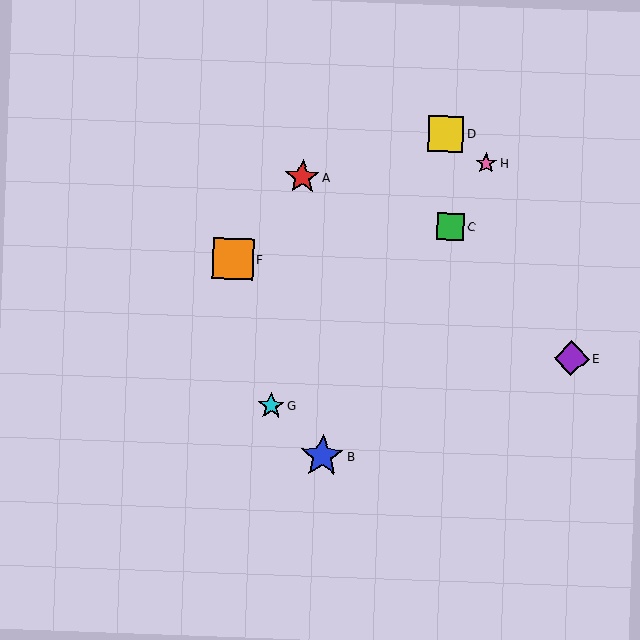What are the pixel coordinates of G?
Object G is at (271, 406).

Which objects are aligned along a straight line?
Objects B, C, H are aligned along a straight line.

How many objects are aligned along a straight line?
3 objects (B, C, H) are aligned along a straight line.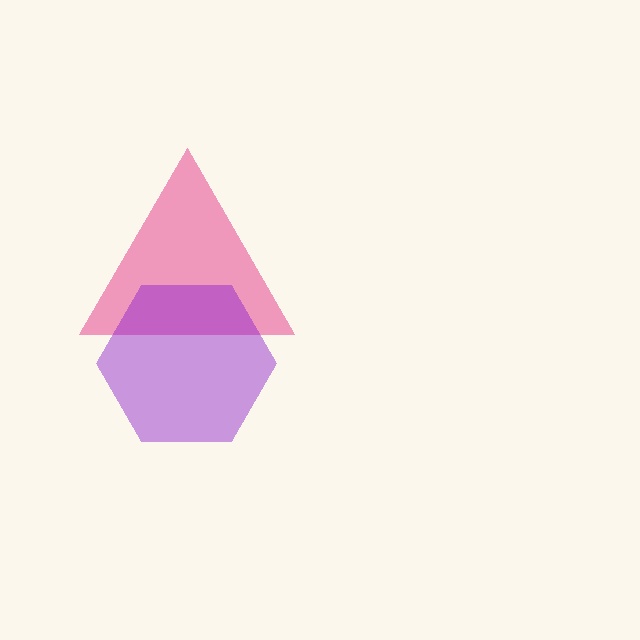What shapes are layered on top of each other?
The layered shapes are: a pink triangle, a purple hexagon.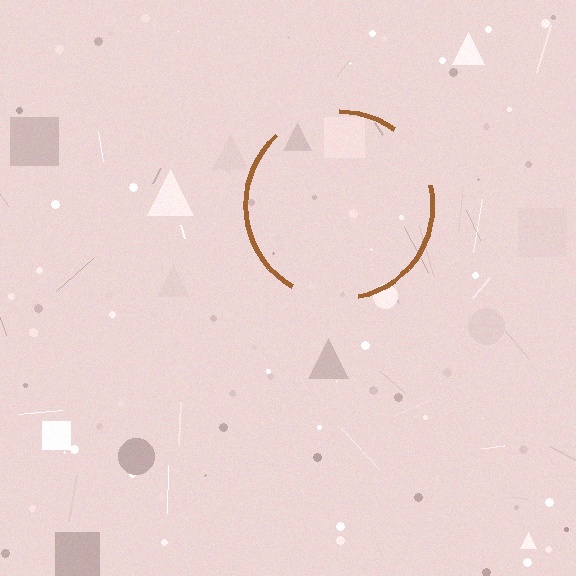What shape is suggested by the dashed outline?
The dashed outline suggests a circle.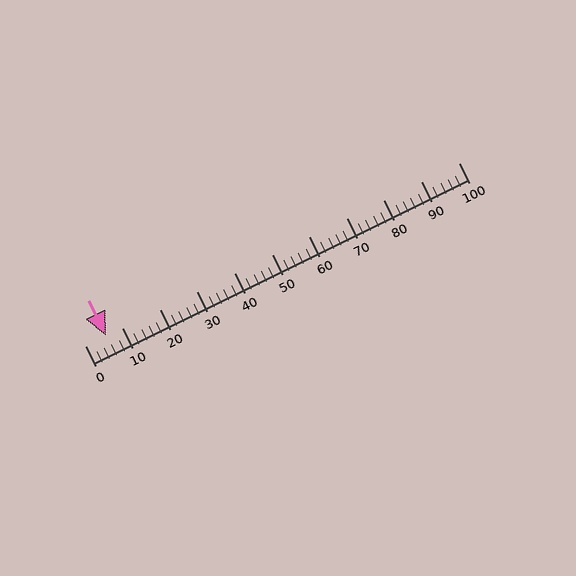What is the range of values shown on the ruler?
The ruler shows values from 0 to 100.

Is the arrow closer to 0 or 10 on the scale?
The arrow is closer to 10.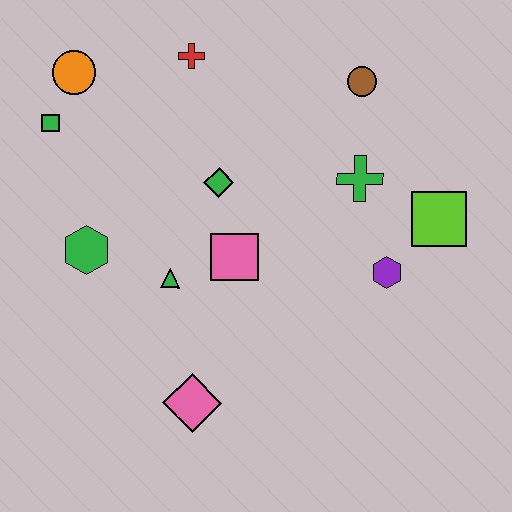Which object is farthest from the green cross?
The green square is farthest from the green cross.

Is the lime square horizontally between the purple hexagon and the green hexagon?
No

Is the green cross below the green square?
Yes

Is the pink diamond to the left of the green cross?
Yes